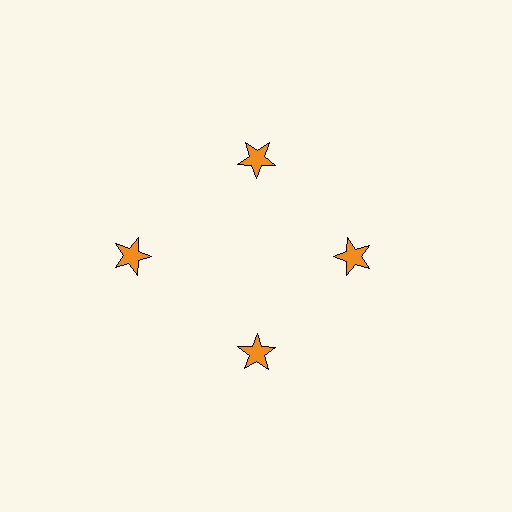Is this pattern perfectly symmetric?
No. The 4 orange stars are arranged in a ring, but one element near the 9 o'clock position is pushed outward from the center, breaking the 4-fold rotational symmetry.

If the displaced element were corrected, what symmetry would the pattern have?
It would have 4-fold rotational symmetry — the pattern would map onto itself every 90 degrees.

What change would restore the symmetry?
The symmetry would be restored by moving it inward, back onto the ring so that all 4 stars sit at equal angles and equal distance from the center.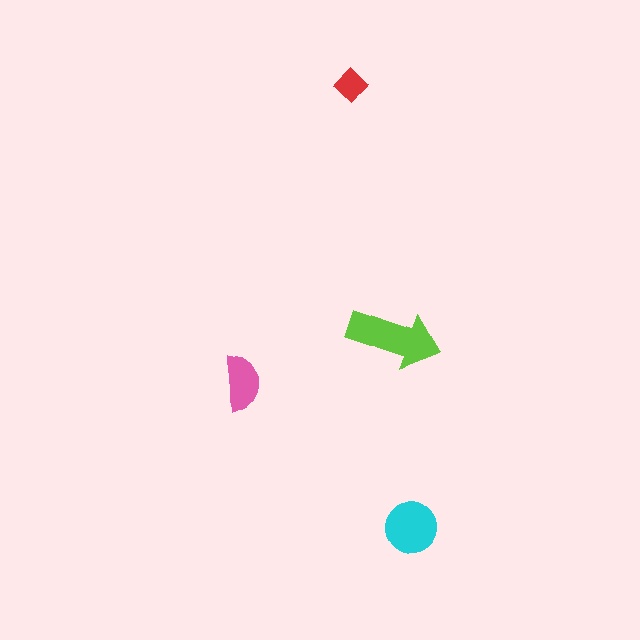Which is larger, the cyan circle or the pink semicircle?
The cyan circle.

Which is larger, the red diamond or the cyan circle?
The cyan circle.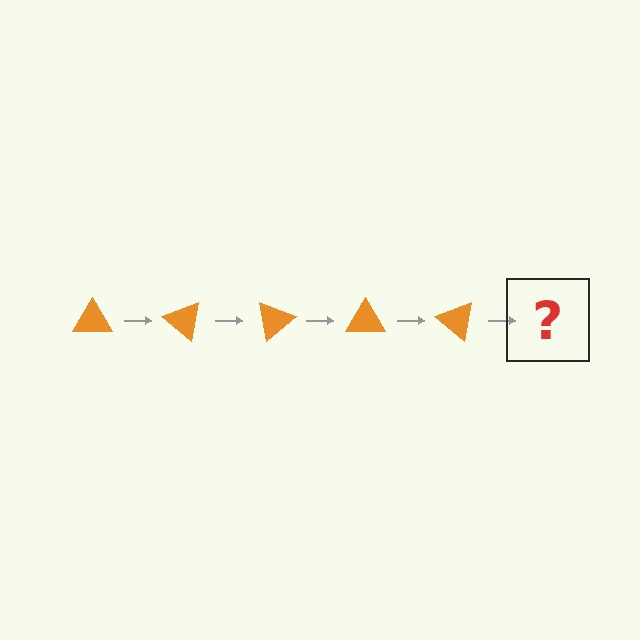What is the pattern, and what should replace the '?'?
The pattern is that the triangle rotates 40 degrees each step. The '?' should be an orange triangle rotated 200 degrees.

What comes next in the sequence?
The next element should be an orange triangle rotated 200 degrees.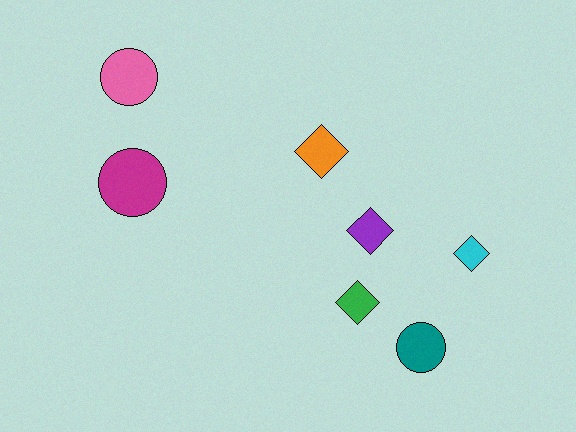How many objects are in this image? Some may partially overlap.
There are 7 objects.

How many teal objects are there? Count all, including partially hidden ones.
There is 1 teal object.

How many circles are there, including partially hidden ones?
There are 3 circles.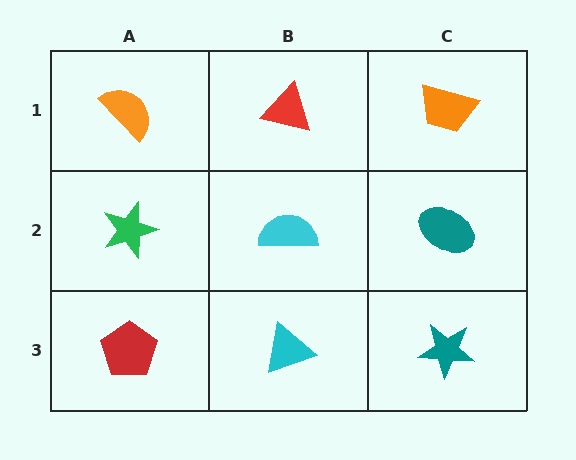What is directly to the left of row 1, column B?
An orange semicircle.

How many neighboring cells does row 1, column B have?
3.